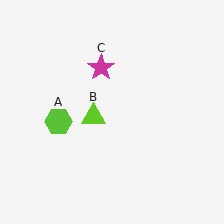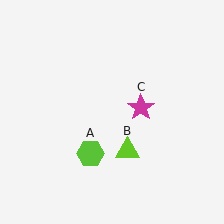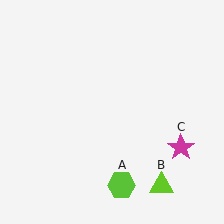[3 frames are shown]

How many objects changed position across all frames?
3 objects changed position: lime hexagon (object A), lime triangle (object B), magenta star (object C).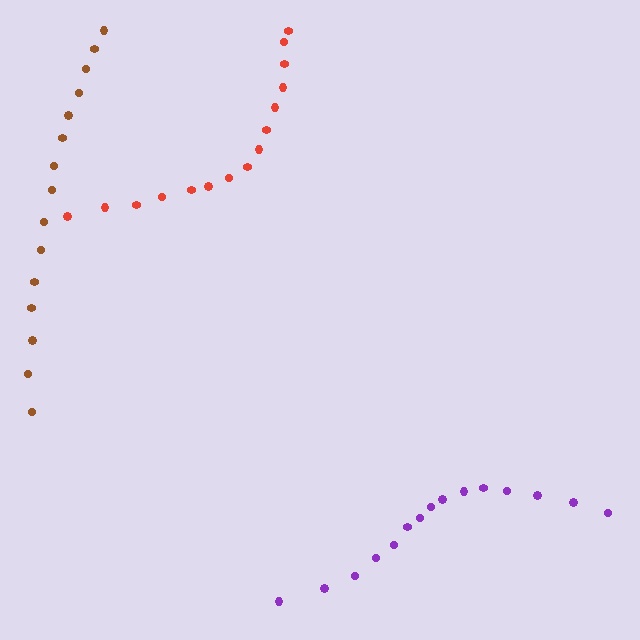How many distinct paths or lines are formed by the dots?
There are 3 distinct paths.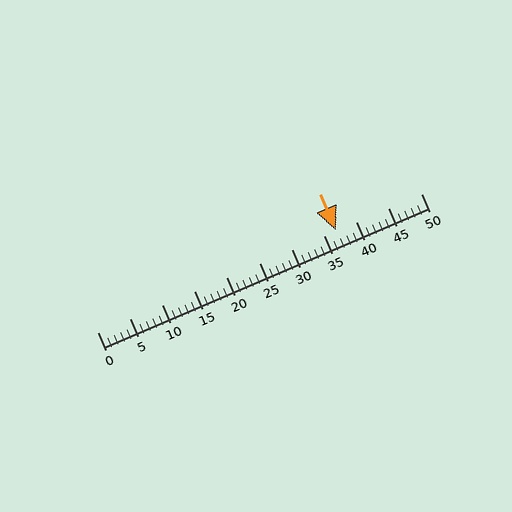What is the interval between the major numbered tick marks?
The major tick marks are spaced 5 units apart.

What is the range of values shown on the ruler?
The ruler shows values from 0 to 50.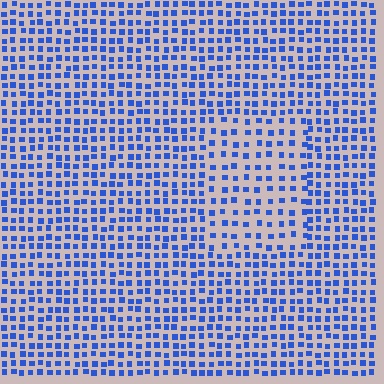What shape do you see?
I see a rectangle.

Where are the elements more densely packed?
The elements are more densely packed outside the rectangle boundary.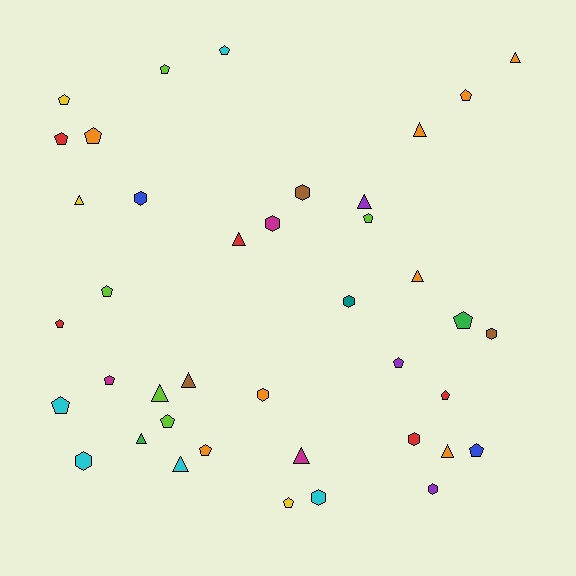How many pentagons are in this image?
There are 18 pentagons.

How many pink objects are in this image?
There are no pink objects.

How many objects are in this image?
There are 40 objects.